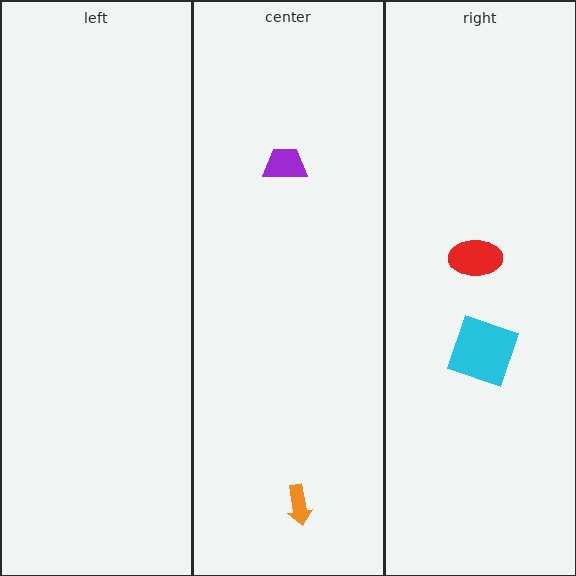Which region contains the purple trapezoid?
The center region.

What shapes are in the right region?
The cyan square, the red ellipse.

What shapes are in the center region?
The orange arrow, the purple trapezoid.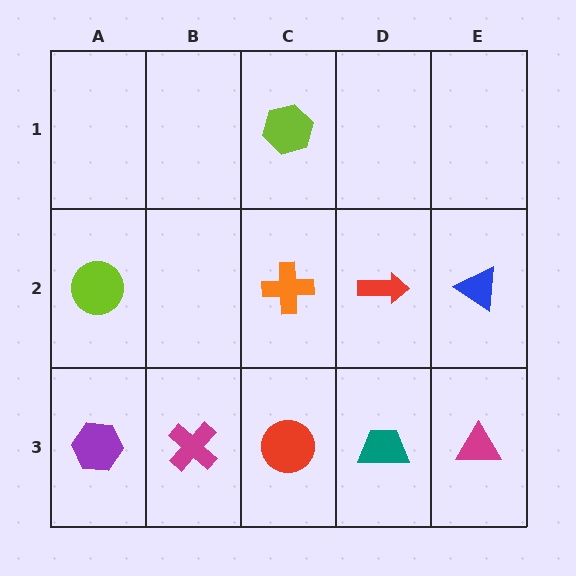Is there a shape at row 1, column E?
No, that cell is empty.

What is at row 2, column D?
A red arrow.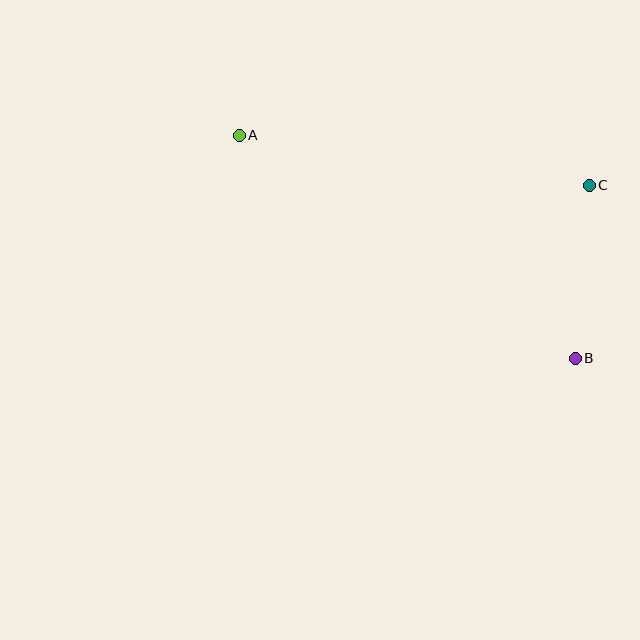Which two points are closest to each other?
Points B and C are closest to each other.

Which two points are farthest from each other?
Points A and B are farthest from each other.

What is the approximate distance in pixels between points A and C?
The distance between A and C is approximately 354 pixels.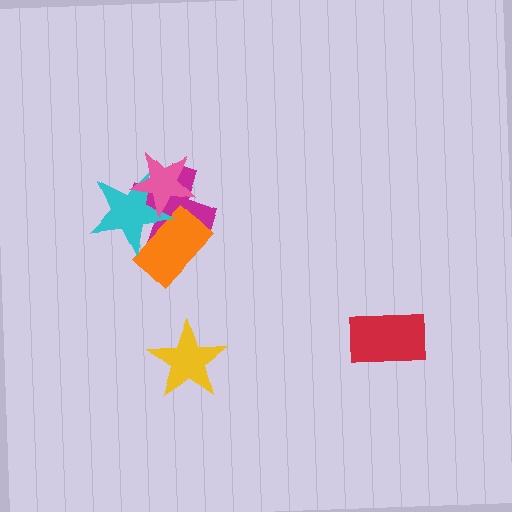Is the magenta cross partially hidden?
Yes, it is partially covered by another shape.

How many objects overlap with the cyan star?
3 objects overlap with the cyan star.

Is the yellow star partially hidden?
No, no other shape covers it.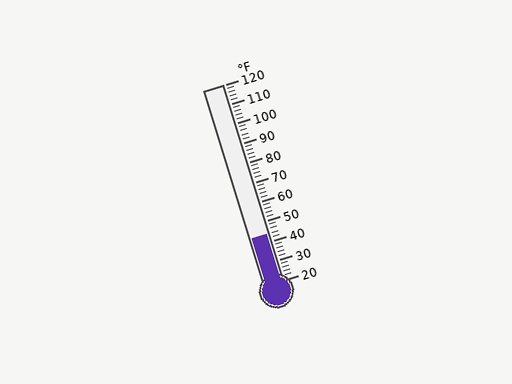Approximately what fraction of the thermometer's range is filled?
The thermometer is filled to approximately 25% of its range.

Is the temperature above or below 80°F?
The temperature is below 80°F.